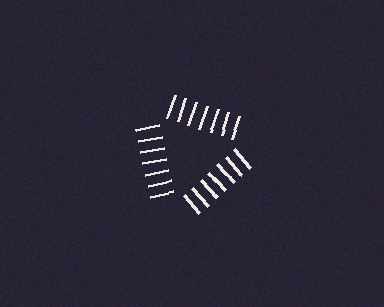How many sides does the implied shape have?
3 sides — the line-ends trace a triangle.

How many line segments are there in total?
21 — 7 along each of the 3 edges.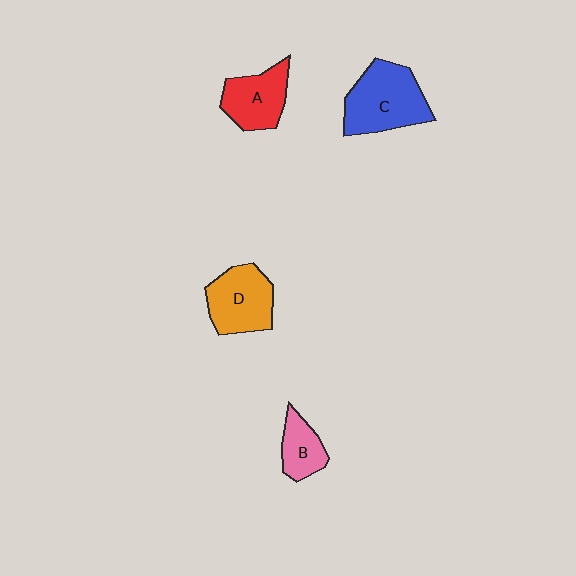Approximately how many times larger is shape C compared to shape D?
Approximately 1.2 times.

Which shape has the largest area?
Shape C (blue).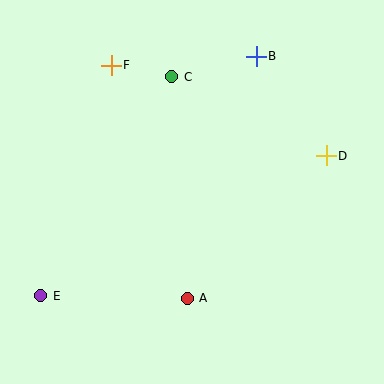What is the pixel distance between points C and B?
The distance between C and B is 87 pixels.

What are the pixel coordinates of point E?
Point E is at (41, 296).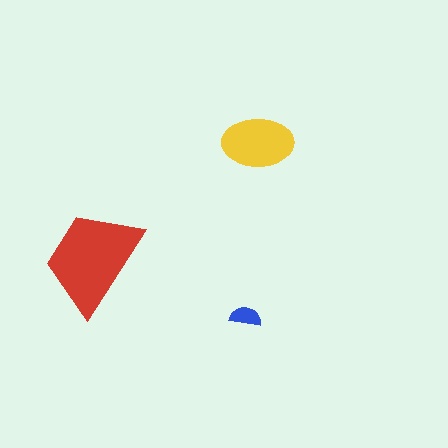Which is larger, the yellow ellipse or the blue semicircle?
The yellow ellipse.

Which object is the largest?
The red trapezoid.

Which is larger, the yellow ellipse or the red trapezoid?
The red trapezoid.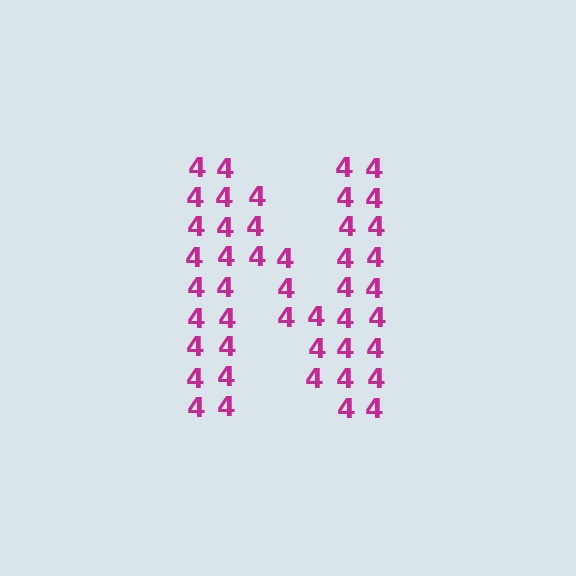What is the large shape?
The large shape is the letter N.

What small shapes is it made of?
It is made of small digit 4's.